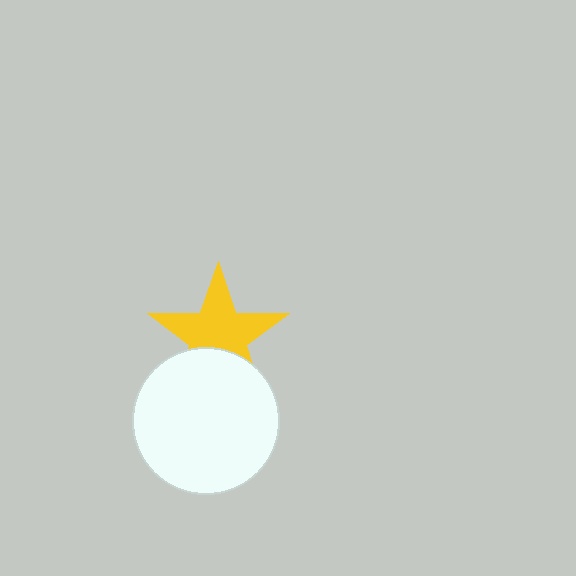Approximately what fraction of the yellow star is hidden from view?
Roughly 32% of the yellow star is hidden behind the white circle.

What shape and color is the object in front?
The object in front is a white circle.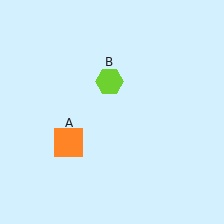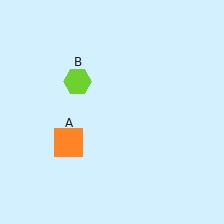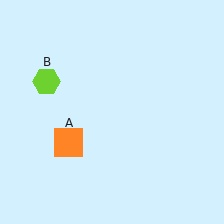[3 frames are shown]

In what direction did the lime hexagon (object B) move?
The lime hexagon (object B) moved left.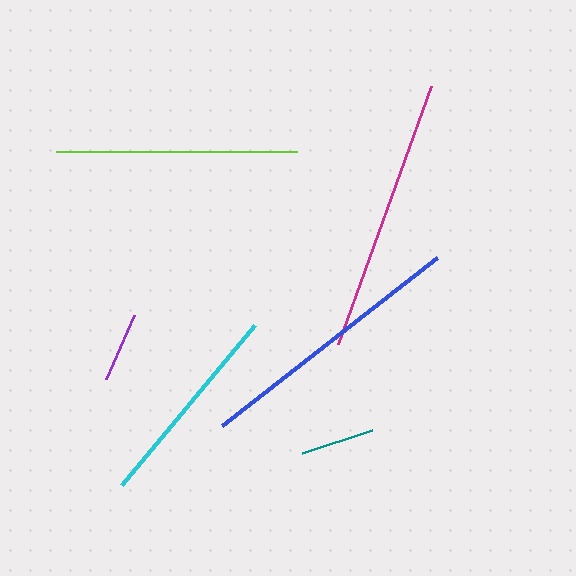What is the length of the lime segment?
The lime segment is approximately 240 pixels long.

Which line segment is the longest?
The magenta line is the longest at approximately 274 pixels.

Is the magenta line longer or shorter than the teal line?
The magenta line is longer than the teal line.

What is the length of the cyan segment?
The cyan segment is approximately 207 pixels long.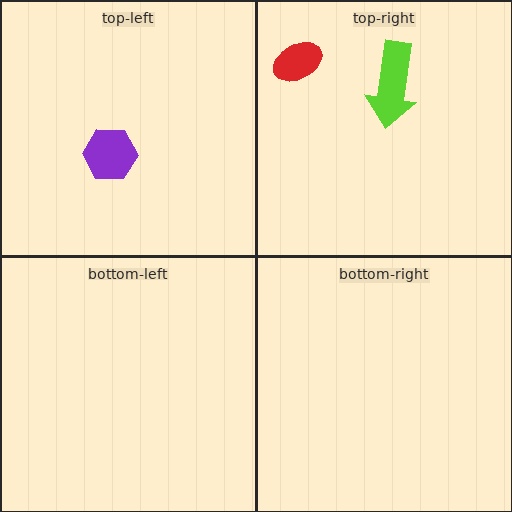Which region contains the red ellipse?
The top-right region.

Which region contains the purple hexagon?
The top-left region.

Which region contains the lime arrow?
The top-right region.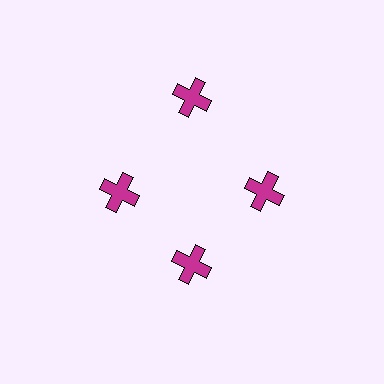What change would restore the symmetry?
The symmetry would be restored by moving it inward, back onto the ring so that all 4 crosses sit at equal angles and equal distance from the center.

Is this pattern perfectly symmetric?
No. The 4 magenta crosses are arranged in a ring, but one element near the 12 o'clock position is pushed outward from the center, breaking the 4-fold rotational symmetry.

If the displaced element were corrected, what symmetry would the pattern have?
It would have 4-fold rotational symmetry — the pattern would map onto itself every 90 degrees.